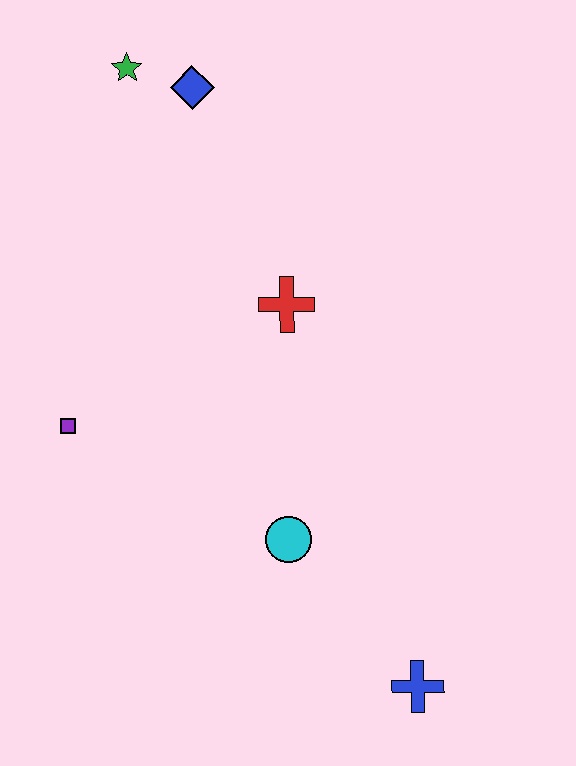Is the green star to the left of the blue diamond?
Yes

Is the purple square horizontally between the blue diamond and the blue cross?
No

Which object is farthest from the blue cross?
The green star is farthest from the blue cross.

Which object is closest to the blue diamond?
The green star is closest to the blue diamond.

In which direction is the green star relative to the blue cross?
The green star is above the blue cross.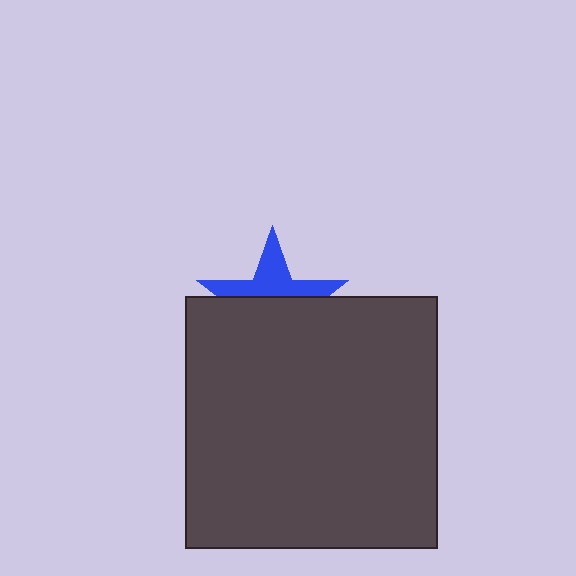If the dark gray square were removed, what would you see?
You would see the complete blue star.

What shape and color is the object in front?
The object in front is a dark gray square.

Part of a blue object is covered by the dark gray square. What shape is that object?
It is a star.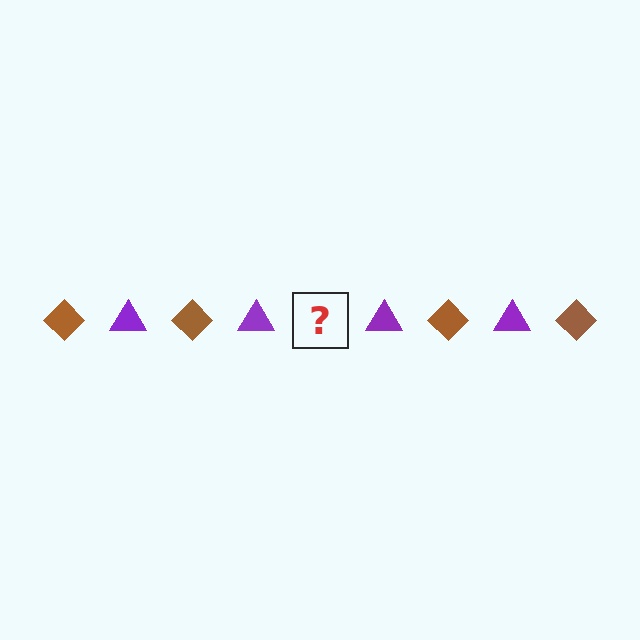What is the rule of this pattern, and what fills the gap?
The rule is that the pattern alternates between brown diamond and purple triangle. The gap should be filled with a brown diamond.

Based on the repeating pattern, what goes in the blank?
The blank should be a brown diamond.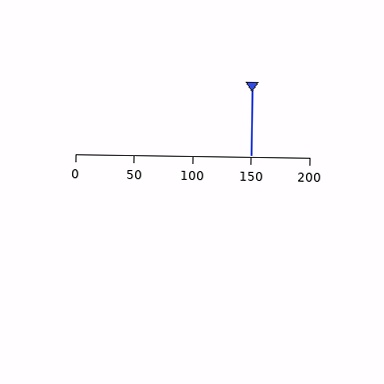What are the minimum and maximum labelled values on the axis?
The axis runs from 0 to 200.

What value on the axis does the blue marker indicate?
The marker indicates approximately 150.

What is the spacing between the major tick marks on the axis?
The major ticks are spaced 50 apart.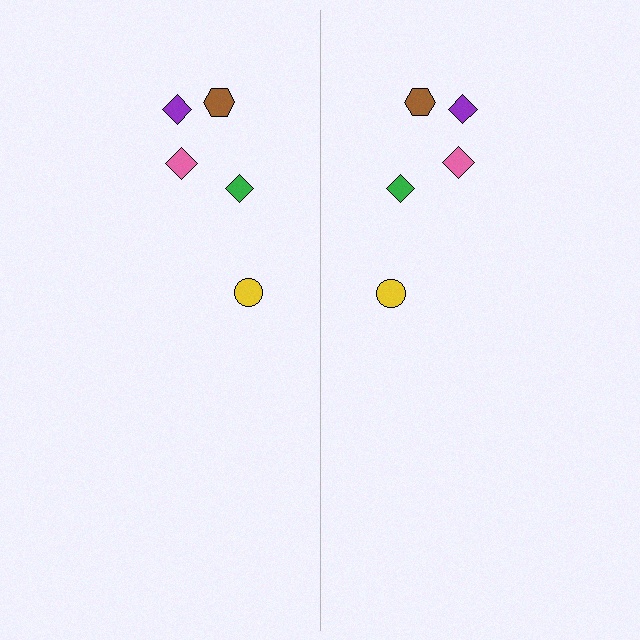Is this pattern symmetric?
Yes, this pattern has bilateral (reflection) symmetry.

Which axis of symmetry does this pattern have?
The pattern has a vertical axis of symmetry running through the center of the image.